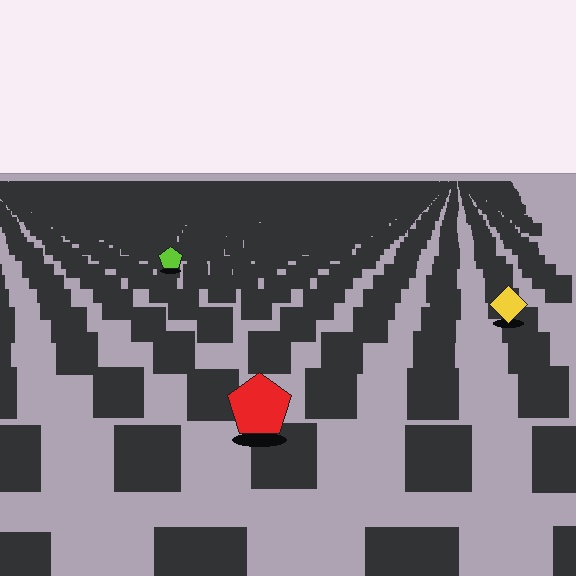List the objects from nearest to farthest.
From nearest to farthest: the red pentagon, the yellow diamond, the lime pentagon.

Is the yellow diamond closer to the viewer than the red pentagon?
No. The red pentagon is closer — you can tell from the texture gradient: the ground texture is coarser near it.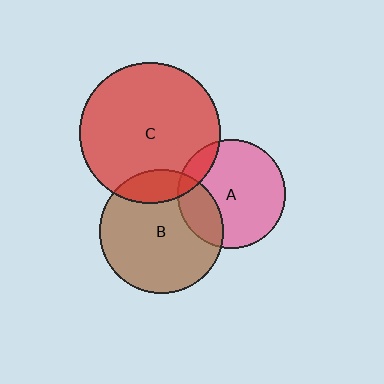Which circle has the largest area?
Circle C (red).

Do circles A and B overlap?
Yes.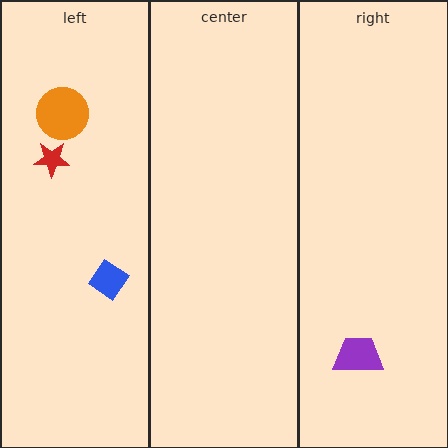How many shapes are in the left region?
3.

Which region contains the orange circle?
The left region.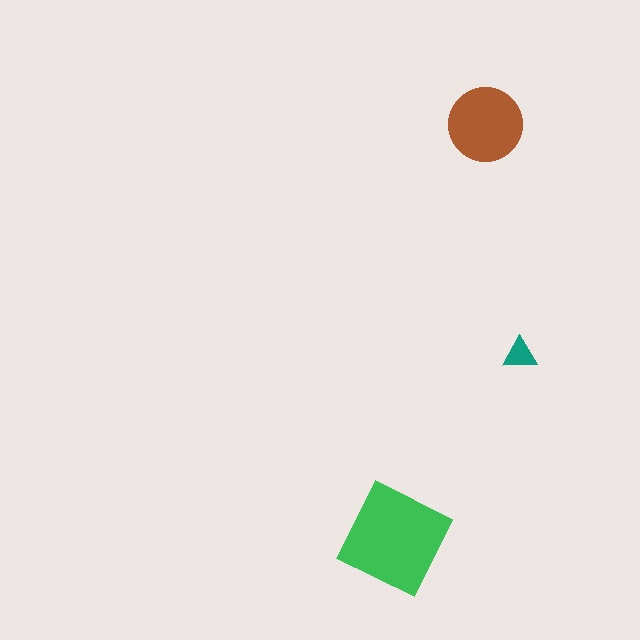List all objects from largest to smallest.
The green diamond, the brown circle, the teal triangle.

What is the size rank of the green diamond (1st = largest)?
1st.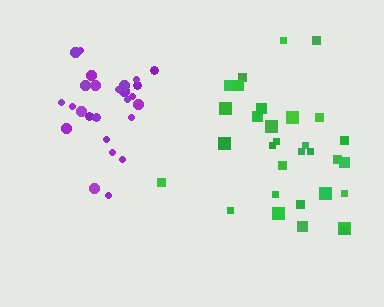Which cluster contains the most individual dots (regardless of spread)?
Green (31).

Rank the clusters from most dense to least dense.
purple, green.